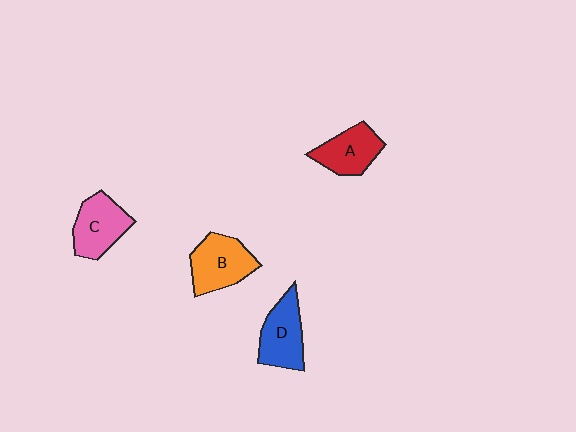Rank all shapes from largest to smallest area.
From largest to smallest: B (orange), D (blue), C (pink), A (red).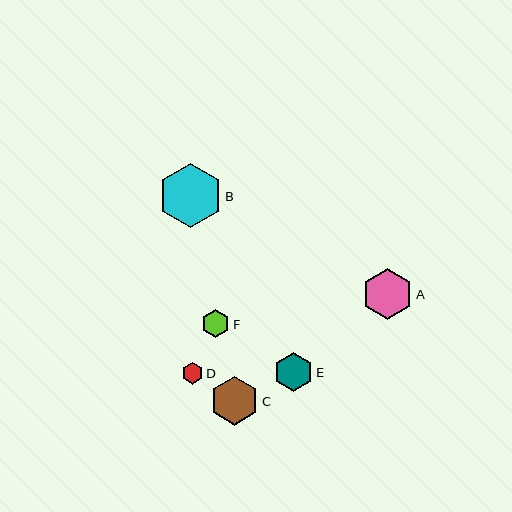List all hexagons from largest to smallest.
From largest to smallest: B, A, C, E, F, D.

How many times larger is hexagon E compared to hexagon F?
Hexagon E is approximately 1.4 times the size of hexagon F.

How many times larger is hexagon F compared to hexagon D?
Hexagon F is approximately 1.3 times the size of hexagon D.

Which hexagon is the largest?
Hexagon B is the largest with a size of approximately 64 pixels.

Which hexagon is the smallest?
Hexagon D is the smallest with a size of approximately 22 pixels.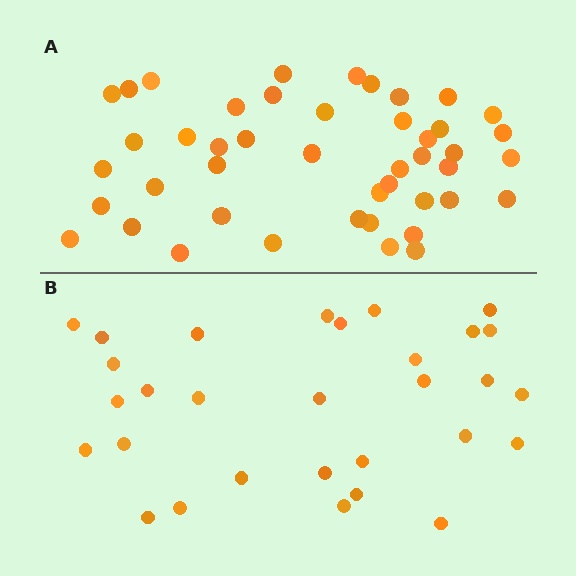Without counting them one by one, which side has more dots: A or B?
Region A (the top region) has more dots.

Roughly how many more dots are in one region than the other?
Region A has approximately 15 more dots than region B.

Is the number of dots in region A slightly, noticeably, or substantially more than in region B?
Region A has substantially more. The ratio is roughly 1.5 to 1.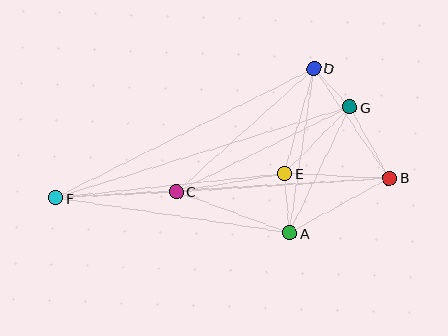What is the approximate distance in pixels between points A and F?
The distance between A and F is approximately 236 pixels.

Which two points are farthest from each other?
Points B and F are farthest from each other.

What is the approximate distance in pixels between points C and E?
The distance between C and E is approximately 110 pixels.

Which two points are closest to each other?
Points D and G are closest to each other.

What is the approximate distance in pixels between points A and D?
The distance between A and D is approximately 166 pixels.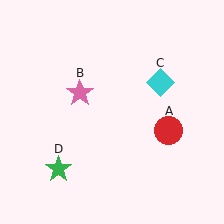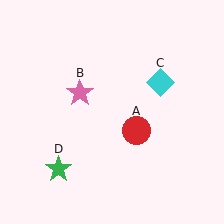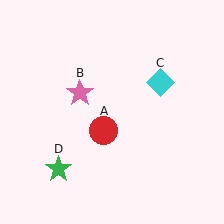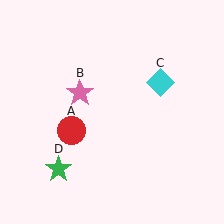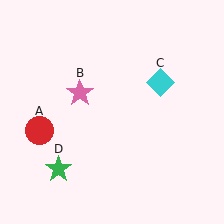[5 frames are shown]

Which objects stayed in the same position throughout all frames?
Pink star (object B) and cyan diamond (object C) and green star (object D) remained stationary.